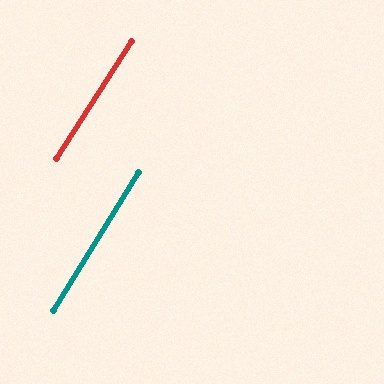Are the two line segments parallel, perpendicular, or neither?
Parallel — their directions differ by only 1.0°.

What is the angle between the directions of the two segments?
Approximately 1 degree.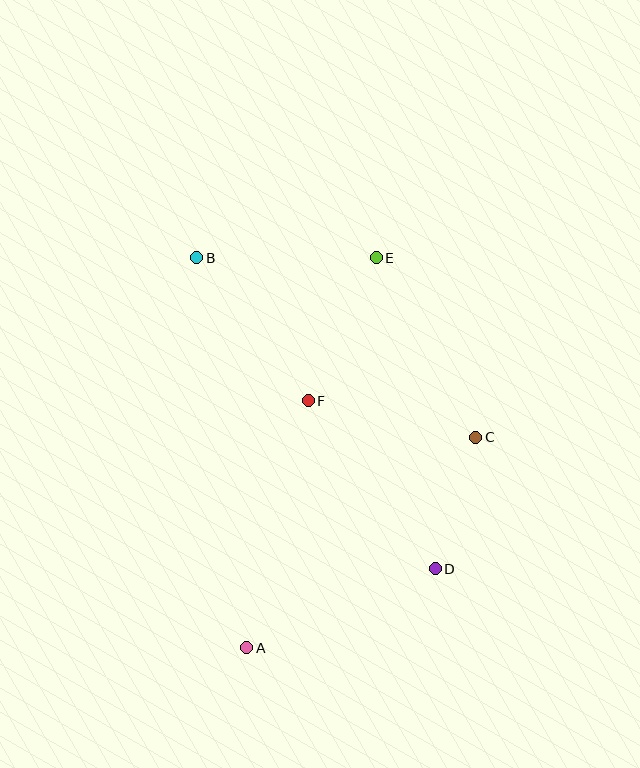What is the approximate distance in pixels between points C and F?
The distance between C and F is approximately 172 pixels.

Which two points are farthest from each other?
Points A and E are farthest from each other.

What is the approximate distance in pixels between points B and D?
The distance between B and D is approximately 392 pixels.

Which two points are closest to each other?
Points C and D are closest to each other.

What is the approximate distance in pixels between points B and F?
The distance between B and F is approximately 181 pixels.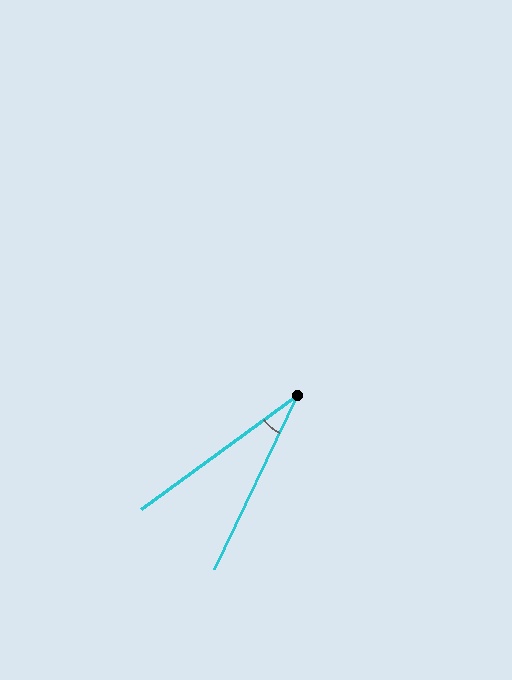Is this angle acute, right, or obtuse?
It is acute.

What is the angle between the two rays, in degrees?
Approximately 28 degrees.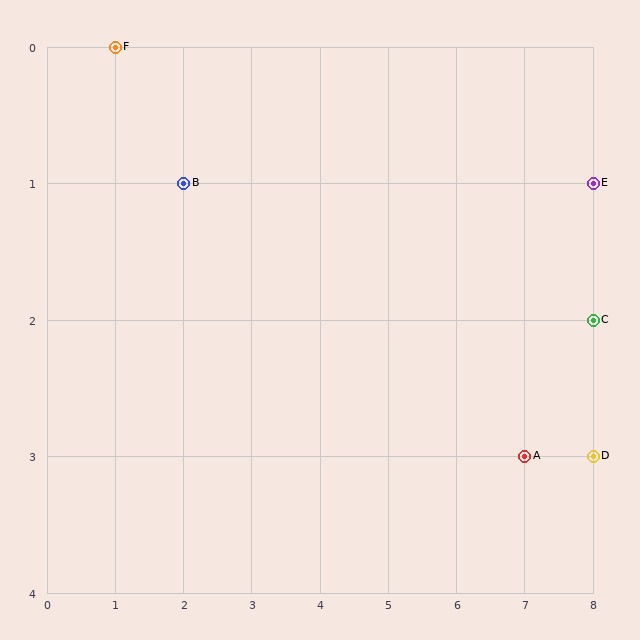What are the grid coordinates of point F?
Point F is at grid coordinates (1, 0).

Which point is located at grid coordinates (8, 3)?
Point D is at (8, 3).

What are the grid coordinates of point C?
Point C is at grid coordinates (8, 2).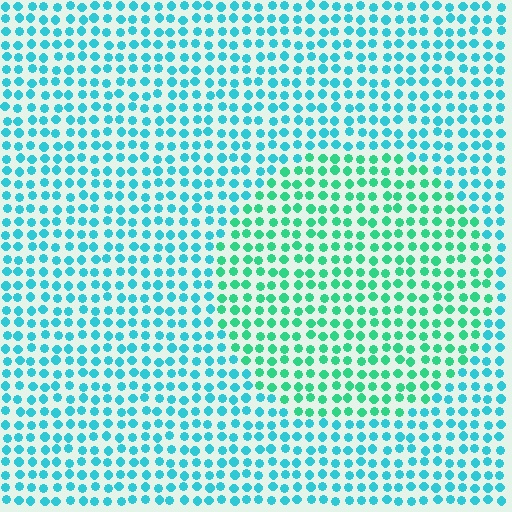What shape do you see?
I see a circle.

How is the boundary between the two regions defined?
The boundary is defined purely by a slight shift in hue (about 33 degrees). Spacing, size, and orientation are identical on both sides.